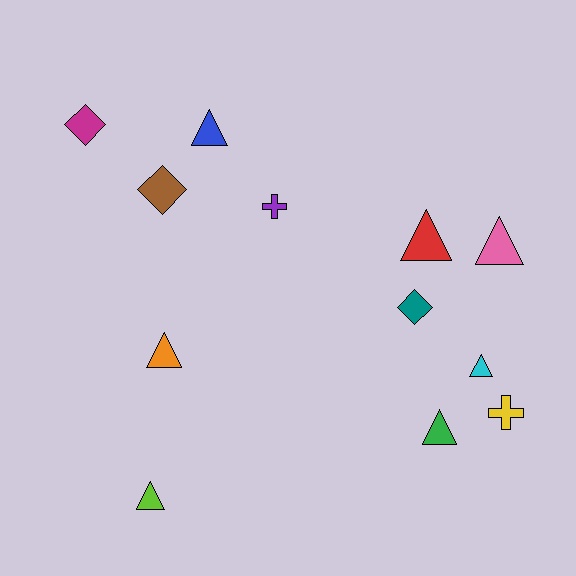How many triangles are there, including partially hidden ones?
There are 7 triangles.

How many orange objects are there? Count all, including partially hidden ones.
There is 1 orange object.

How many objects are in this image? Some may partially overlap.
There are 12 objects.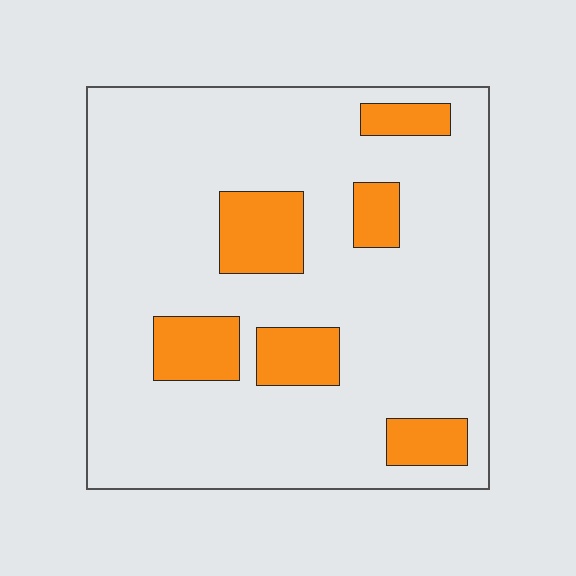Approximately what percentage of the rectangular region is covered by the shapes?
Approximately 15%.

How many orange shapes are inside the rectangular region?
6.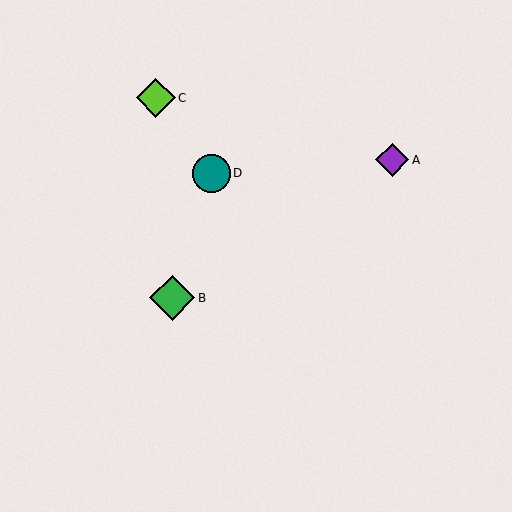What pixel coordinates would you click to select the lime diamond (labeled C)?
Click at (156, 98) to select the lime diamond C.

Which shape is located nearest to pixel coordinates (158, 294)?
The green diamond (labeled B) at (172, 298) is nearest to that location.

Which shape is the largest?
The green diamond (labeled B) is the largest.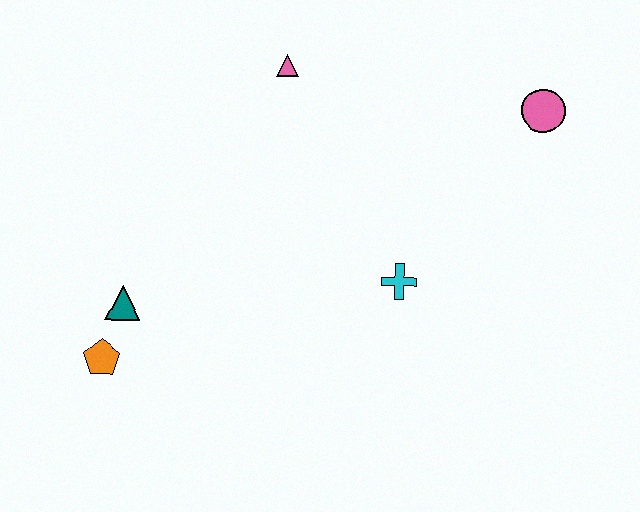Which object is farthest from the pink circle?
The orange pentagon is farthest from the pink circle.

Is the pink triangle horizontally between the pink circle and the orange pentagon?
Yes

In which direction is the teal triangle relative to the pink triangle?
The teal triangle is below the pink triangle.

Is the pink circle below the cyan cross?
No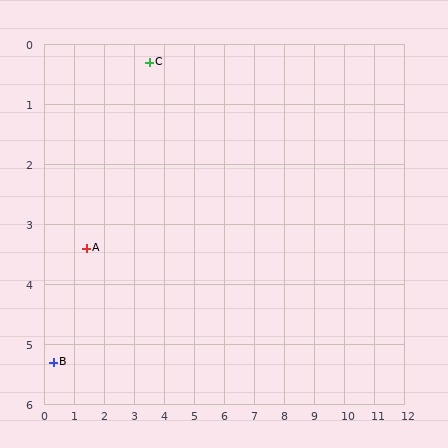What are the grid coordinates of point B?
Point B is at approximately (0.3, 5.3).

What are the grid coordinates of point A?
Point A is at approximately (1.4, 3.4).